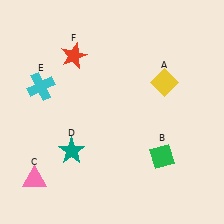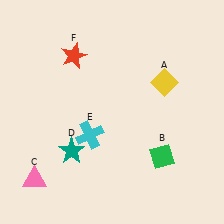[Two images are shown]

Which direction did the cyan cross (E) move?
The cyan cross (E) moved right.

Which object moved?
The cyan cross (E) moved right.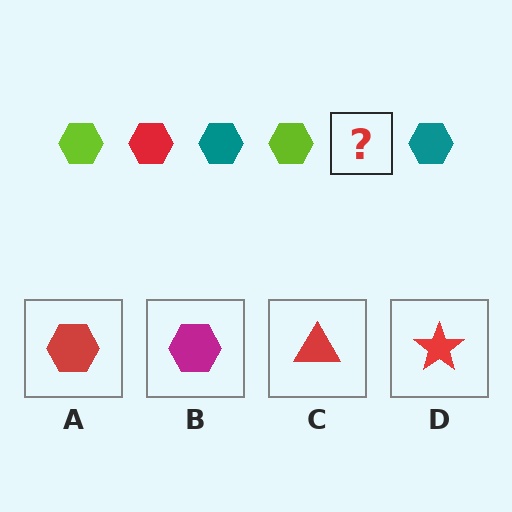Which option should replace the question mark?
Option A.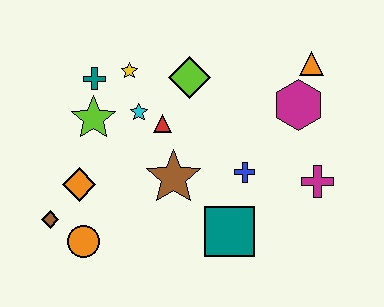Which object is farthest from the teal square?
The teal cross is farthest from the teal square.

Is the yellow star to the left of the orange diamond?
No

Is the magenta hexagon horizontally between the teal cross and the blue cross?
No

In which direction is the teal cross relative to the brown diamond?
The teal cross is above the brown diamond.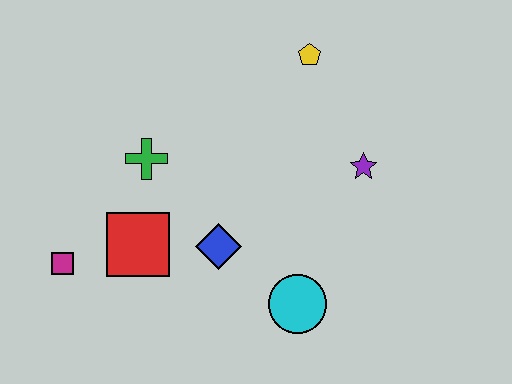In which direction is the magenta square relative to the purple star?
The magenta square is to the left of the purple star.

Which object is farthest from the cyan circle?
The yellow pentagon is farthest from the cyan circle.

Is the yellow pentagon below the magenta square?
No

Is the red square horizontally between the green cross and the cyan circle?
No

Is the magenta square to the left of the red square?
Yes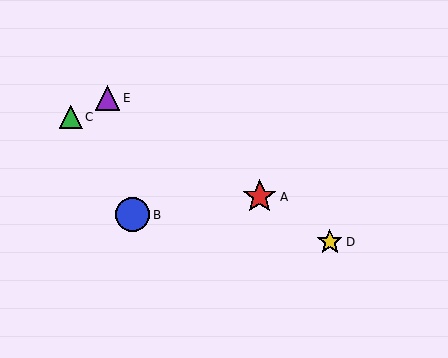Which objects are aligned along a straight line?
Objects A, D, E are aligned along a straight line.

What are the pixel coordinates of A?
Object A is at (260, 197).